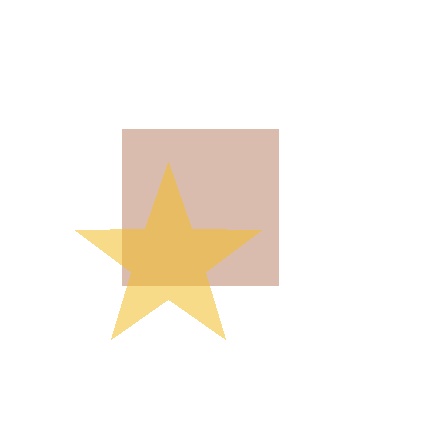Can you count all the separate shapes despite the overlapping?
Yes, there are 2 separate shapes.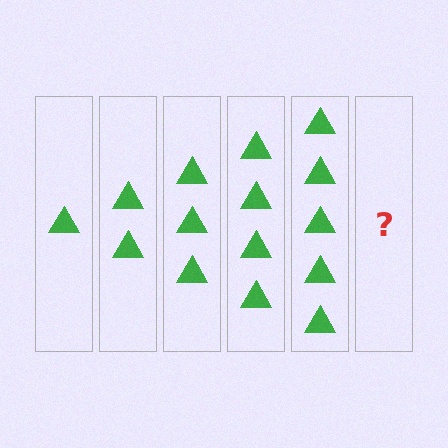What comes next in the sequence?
The next element should be 6 triangles.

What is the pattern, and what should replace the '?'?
The pattern is that each step adds one more triangle. The '?' should be 6 triangles.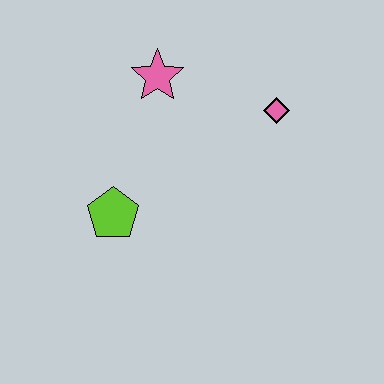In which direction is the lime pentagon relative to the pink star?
The lime pentagon is below the pink star.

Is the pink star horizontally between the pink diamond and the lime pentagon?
Yes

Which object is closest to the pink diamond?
The pink star is closest to the pink diamond.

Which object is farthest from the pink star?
The lime pentagon is farthest from the pink star.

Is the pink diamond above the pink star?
No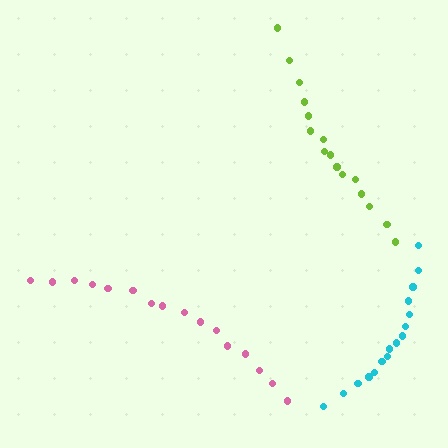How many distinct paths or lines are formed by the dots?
There are 3 distinct paths.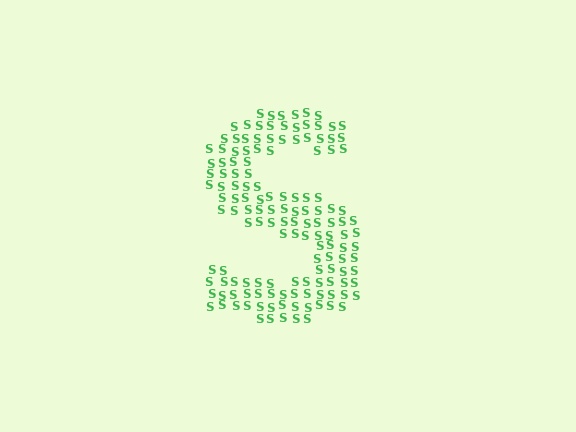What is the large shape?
The large shape is the letter S.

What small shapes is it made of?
It is made of small letter S's.